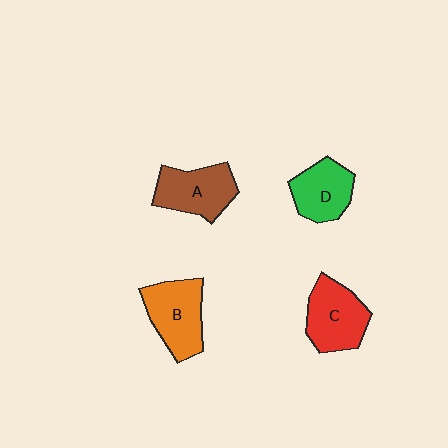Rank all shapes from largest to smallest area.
From largest to smallest: B (orange), C (red), A (brown), D (green).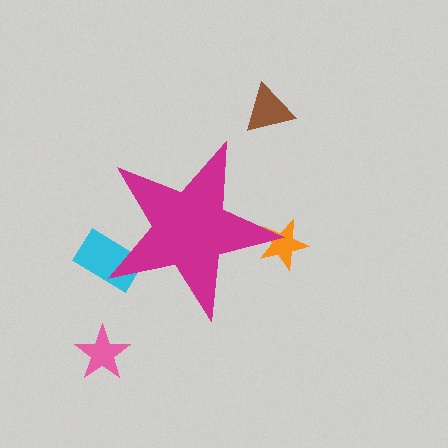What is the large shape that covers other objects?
A magenta star.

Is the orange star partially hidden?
Yes, the orange star is partially hidden behind the magenta star.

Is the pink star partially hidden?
No, the pink star is fully visible.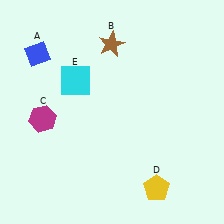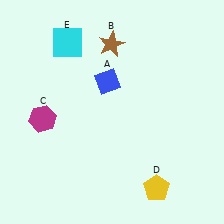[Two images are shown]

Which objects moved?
The objects that moved are: the blue diamond (A), the cyan square (E).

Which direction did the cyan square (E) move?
The cyan square (E) moved up.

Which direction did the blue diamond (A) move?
The blue diamond (A) moved right.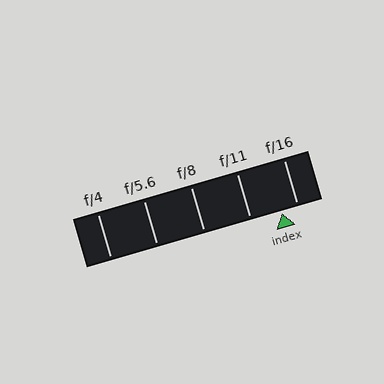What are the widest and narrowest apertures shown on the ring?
The widest aperture shown is f/4 and the narrowest is f/16.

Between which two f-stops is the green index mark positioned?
The index mark is between f/11 and f/16.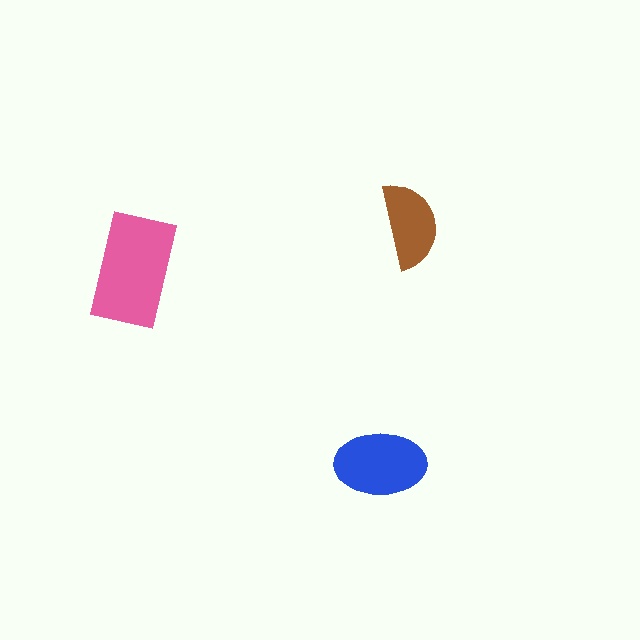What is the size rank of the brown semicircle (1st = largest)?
3rd.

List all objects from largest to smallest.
The pink rectangle, the blue ellipse, the brown semicircle.